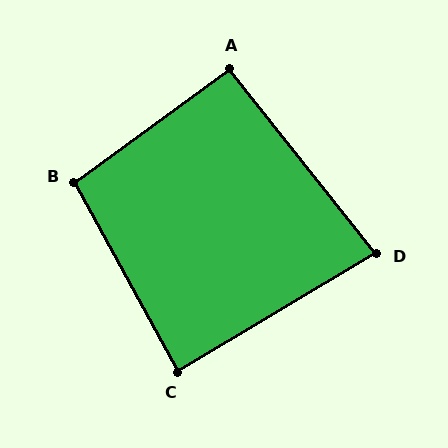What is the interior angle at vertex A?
Approximately 92 degrees (approximately right).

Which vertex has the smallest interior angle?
D, at approximately 82 degrees.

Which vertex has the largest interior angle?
B, at approximately 98 degrees.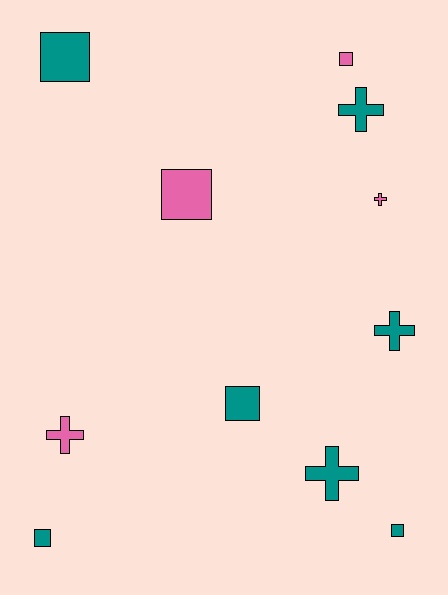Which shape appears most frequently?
Square, with 6 objects.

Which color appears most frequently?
Teal, with 7 objects.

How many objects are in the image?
There are 11 objects.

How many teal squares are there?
There are 4 teal squares.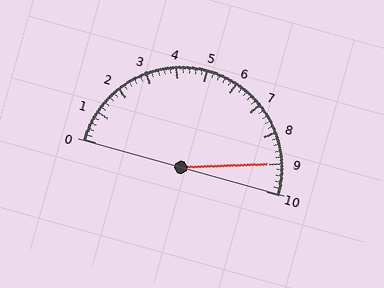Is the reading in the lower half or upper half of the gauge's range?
The reading is in the upper half of the range (0 to 10).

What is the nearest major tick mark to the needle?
The nearest major tick mark is 9.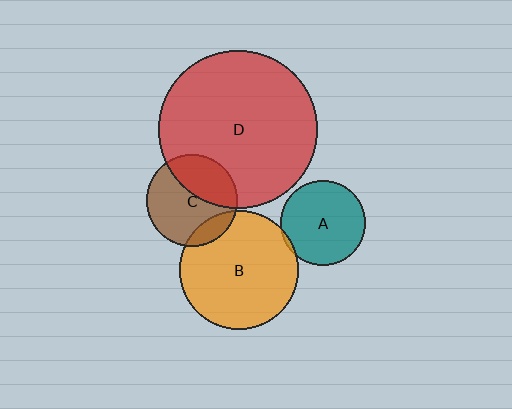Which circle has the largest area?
Circle D (red).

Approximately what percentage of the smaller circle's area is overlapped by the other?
Approximately 15%.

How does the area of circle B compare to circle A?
Approximately 2.0 times.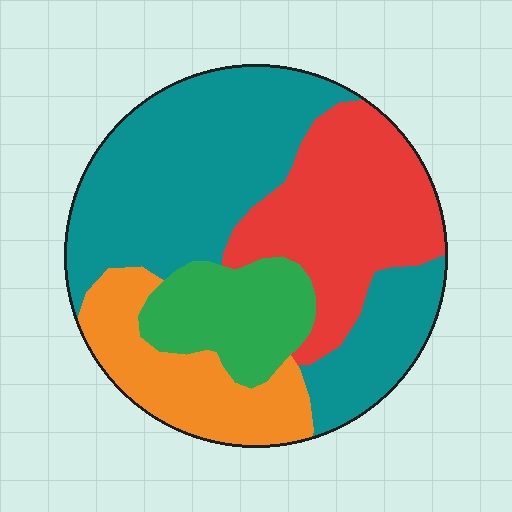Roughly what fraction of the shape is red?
Red takes up about one quarter (1/4) of the shape.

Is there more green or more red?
Red.